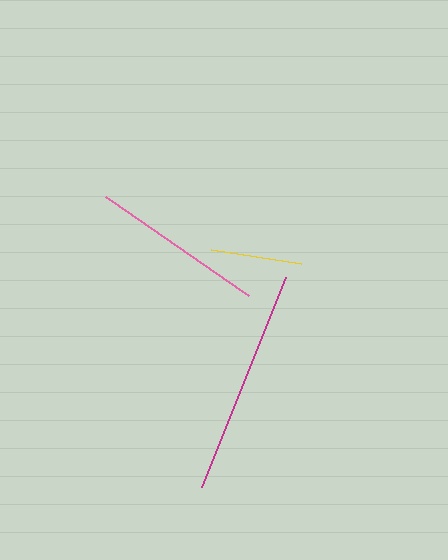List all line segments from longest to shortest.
From longest to shortest: magenta, pink, yellow.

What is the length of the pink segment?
The pink segment is approximately 174 pixels long.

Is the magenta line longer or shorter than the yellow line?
The magenta line is longer than the yellow line.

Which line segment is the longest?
The magenta line is the longest at approximately 226 pixels.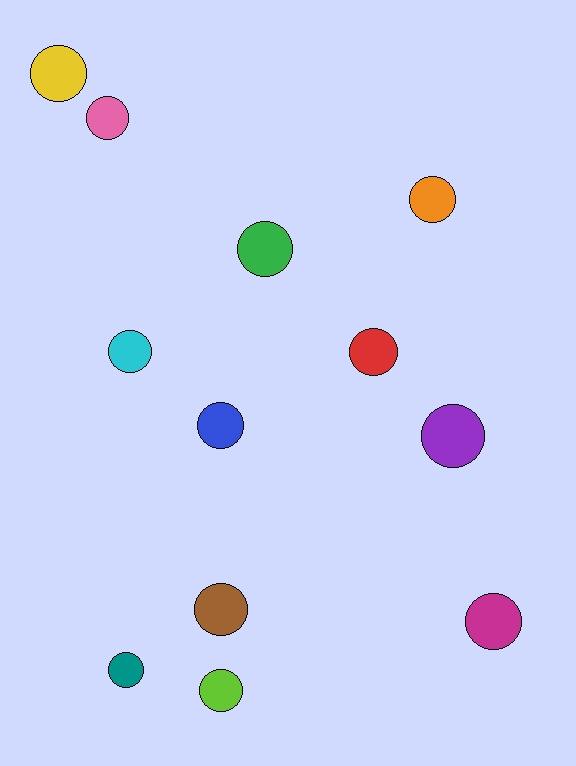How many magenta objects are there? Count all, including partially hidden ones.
There is 1 magenta object.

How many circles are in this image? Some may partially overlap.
There are 12 circles.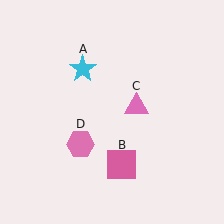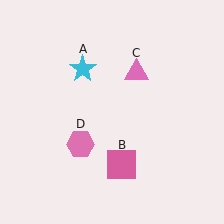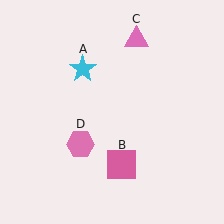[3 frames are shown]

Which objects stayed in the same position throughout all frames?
Cyan star (object A) and pink square (object B) and pink hexagon (object D) remained stationary.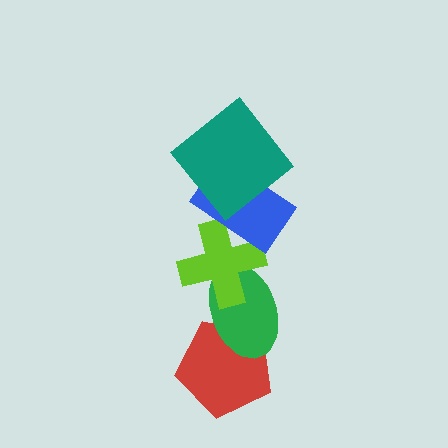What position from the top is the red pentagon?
The red pentagon is 5th from the top.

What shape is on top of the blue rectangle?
The teal diamond is on top of the blue rectangle.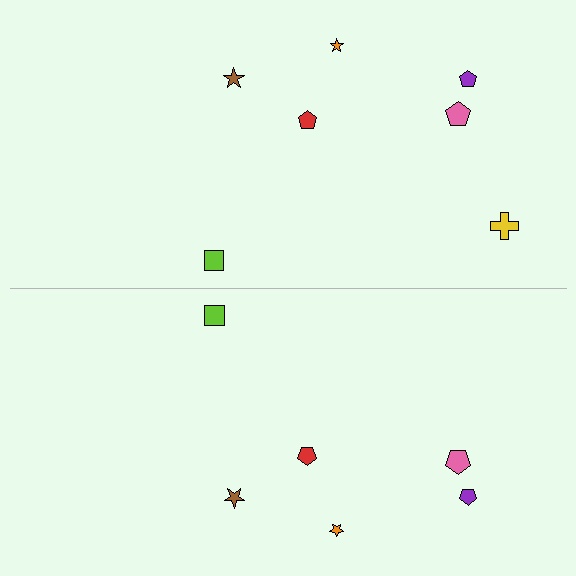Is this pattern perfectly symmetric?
No, the pattern is not perfectly symmetric. A yellow cross is missing from the bottom side.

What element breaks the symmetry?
A yellow cross is missing from the bottom side.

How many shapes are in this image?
There are 13 shapes in this image.